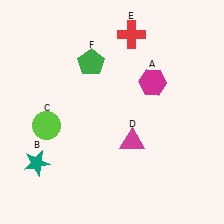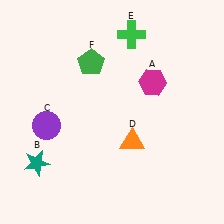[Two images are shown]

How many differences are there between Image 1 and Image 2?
There are 3 differences between the two images.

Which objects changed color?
C changed from lime to purple. D changed from magenta to orange. E changed from red to green.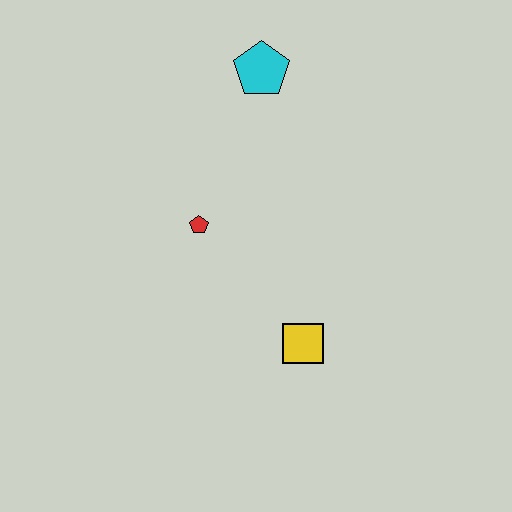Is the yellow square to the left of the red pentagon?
No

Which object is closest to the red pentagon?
The yellow square is closest to the red pentagon.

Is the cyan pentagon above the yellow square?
Yes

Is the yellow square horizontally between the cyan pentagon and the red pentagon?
No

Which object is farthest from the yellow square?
The cyan pentagon is farthest from the yellow square.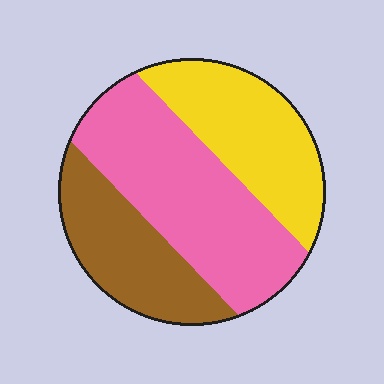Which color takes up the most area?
Pink, at roughly 45%.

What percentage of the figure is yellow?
Yellow covers 30% of the figure.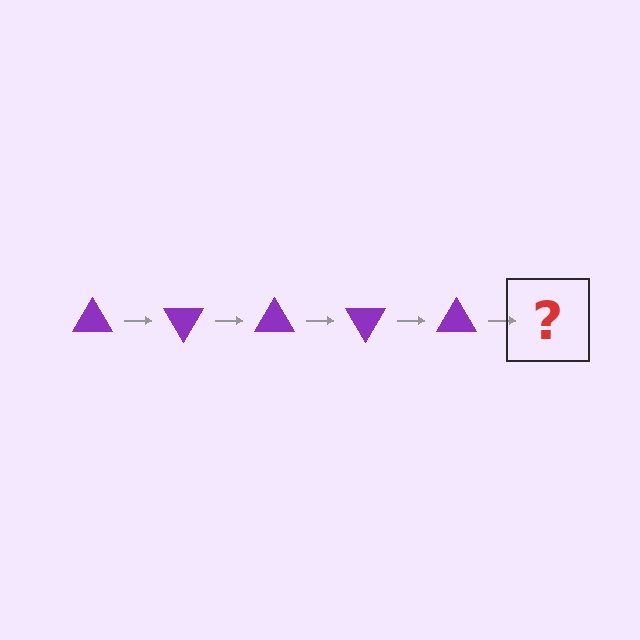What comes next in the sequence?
The next element should be a purple triangle rotated 300 degrees.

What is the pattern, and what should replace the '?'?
The pattern is that the triangle rotates 60 degrees each step. The '?' should be a purple triangle rotated 300 degrees.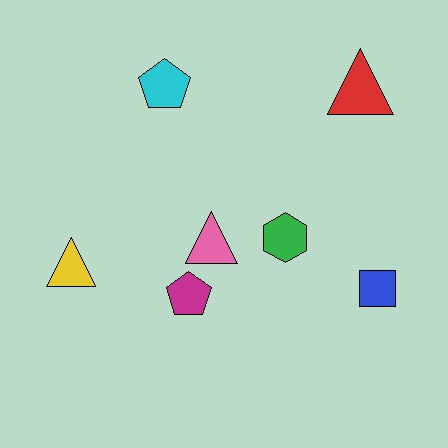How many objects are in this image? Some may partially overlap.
There are 7 objects.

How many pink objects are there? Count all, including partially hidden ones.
There is 1 pink object.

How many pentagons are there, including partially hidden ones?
There are 2 pentagons.